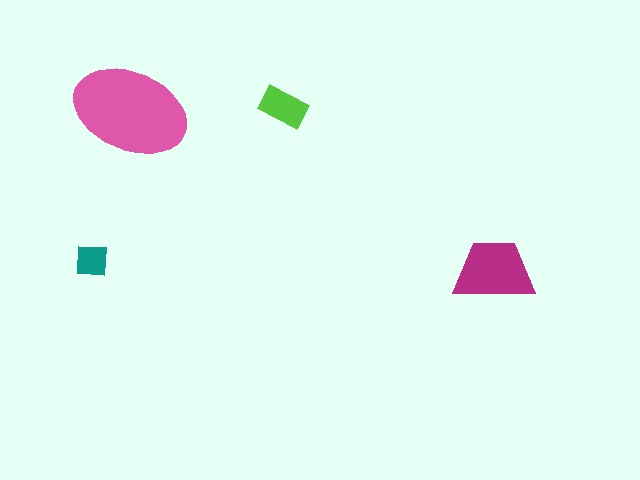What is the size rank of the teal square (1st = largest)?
4th.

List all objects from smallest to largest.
The teal square, the lime rectangle, the magenta trapezoid, the pink ellipse.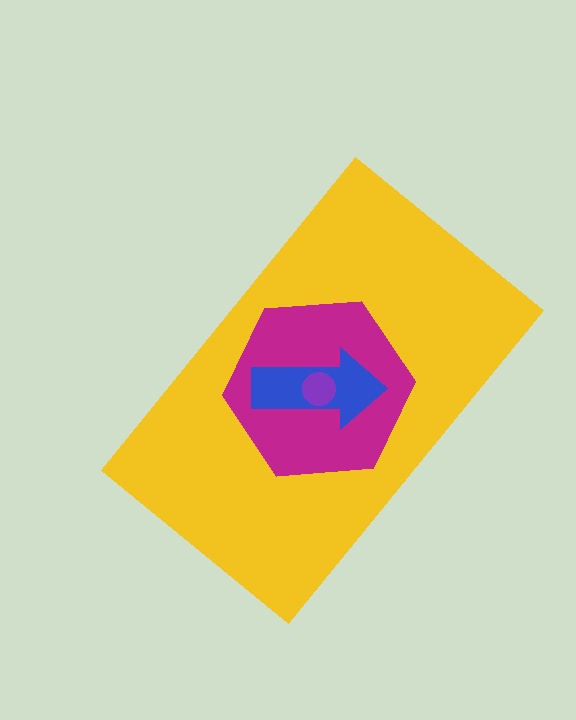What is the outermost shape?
The yellow rectangle.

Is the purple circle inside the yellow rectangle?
Yes.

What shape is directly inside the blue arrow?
The purple circle.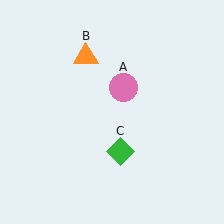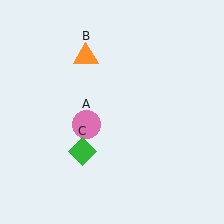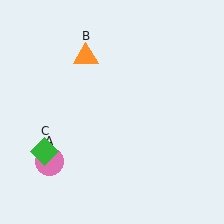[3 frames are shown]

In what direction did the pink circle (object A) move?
The pink circle (object A) moved down and to the left.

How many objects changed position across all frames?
2 objects changed position: pink circle (object A), green diamond (object C).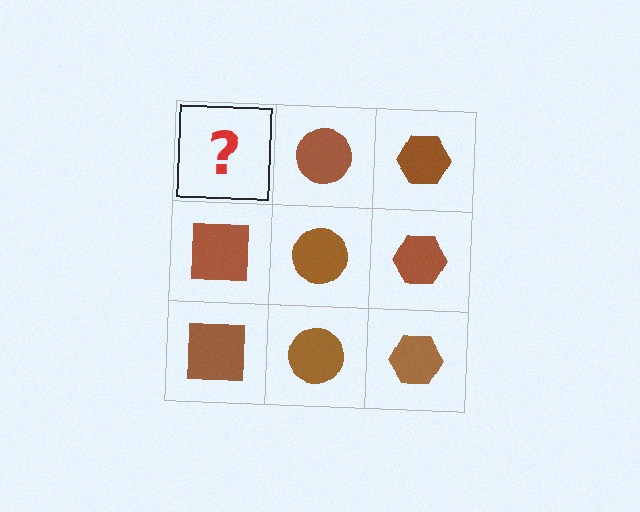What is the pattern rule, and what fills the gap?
The rule is that each column has a consistent shape. The gap should be filled with a brown square.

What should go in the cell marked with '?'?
The missing cell should contain a brown square.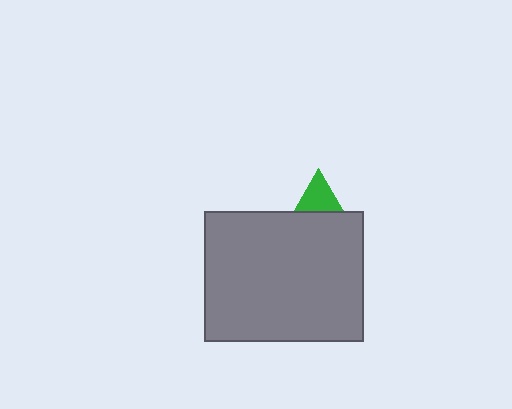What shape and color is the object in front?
The object in front is a gray rectangle.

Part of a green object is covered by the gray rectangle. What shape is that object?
It is a triangle.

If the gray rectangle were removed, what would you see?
You would see the complete green triangle.